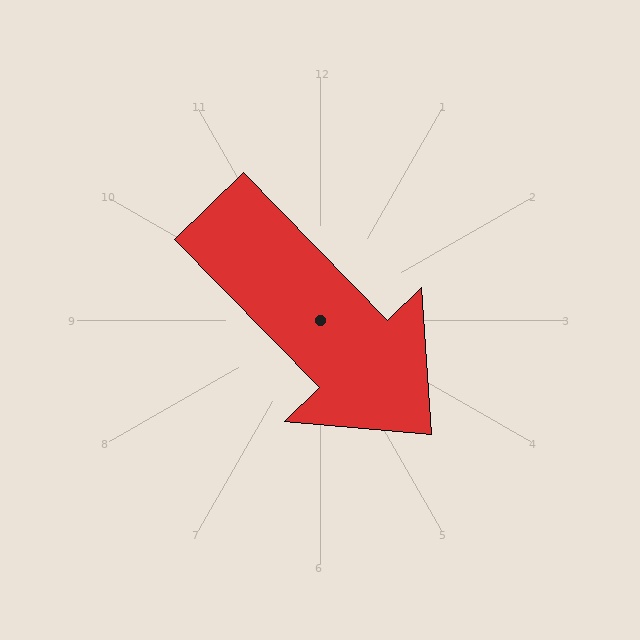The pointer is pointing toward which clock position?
Roughly 5 o'clock.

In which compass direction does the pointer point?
Southeast.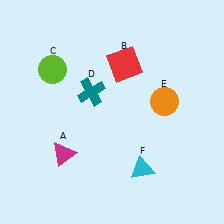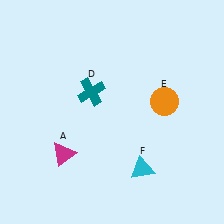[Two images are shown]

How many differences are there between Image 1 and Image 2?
There are 2 differences between the two images.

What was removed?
The red square (B), the lime circle (C) were removed in Image 2.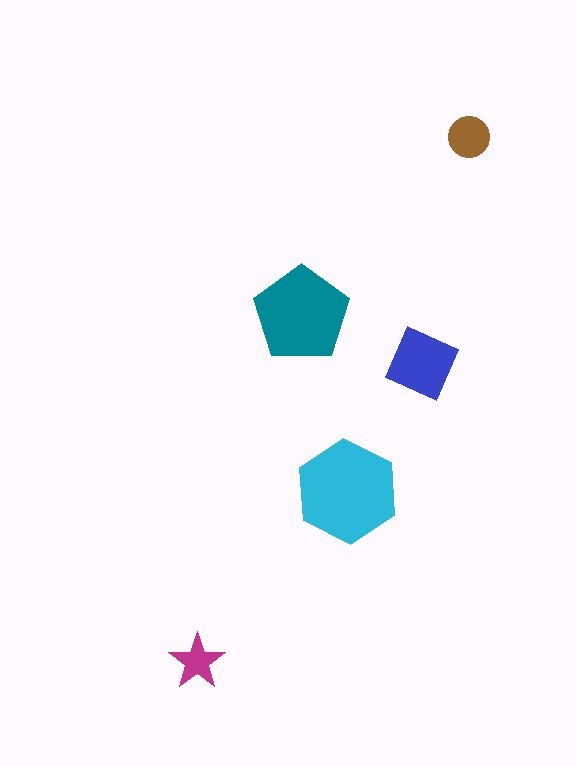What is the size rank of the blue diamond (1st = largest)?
3rd.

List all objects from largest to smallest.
The cyan hexagon, the teal pentagon, the blue diamond, the brown circle, the magenta star.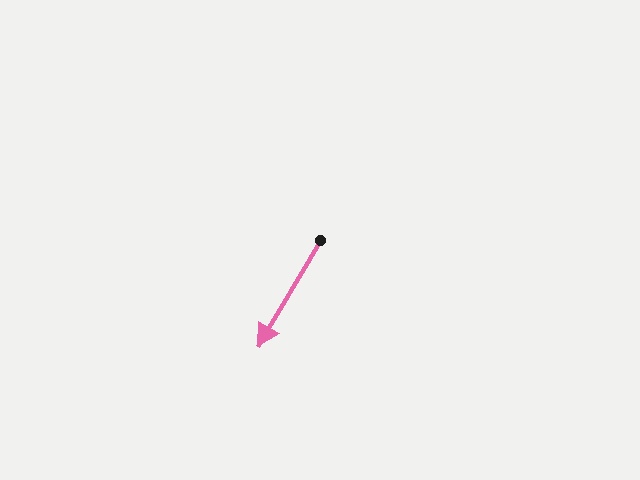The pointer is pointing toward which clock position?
Roughly 7 o'clock.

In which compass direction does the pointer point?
Southwest.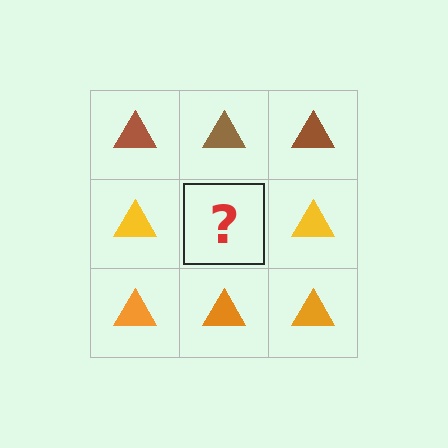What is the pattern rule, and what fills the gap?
The rule is that each row has a consistent color. The gap should be filled with a yellow triangle.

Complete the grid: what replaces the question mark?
The question mark should be replaced with a yellow triangle.